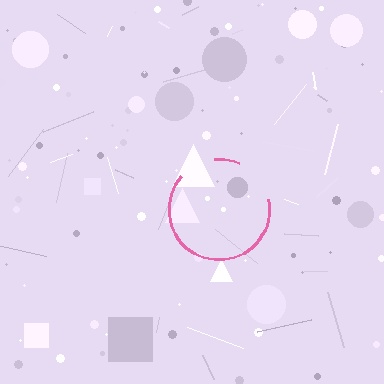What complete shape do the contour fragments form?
The contour fragments form a circle.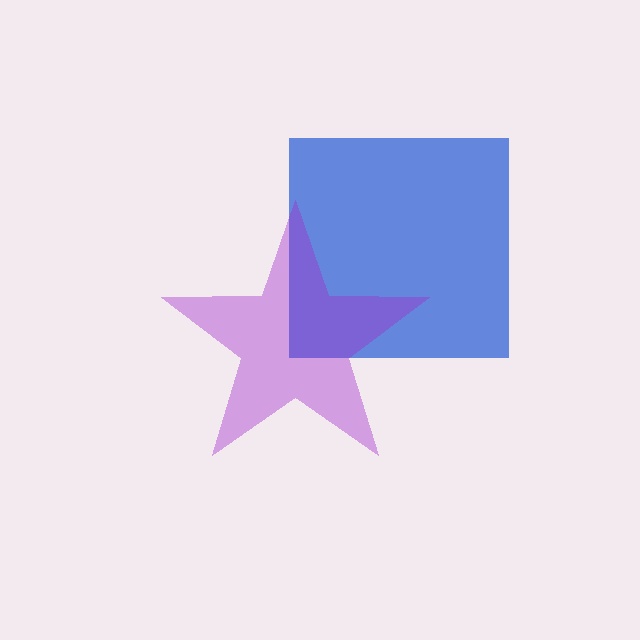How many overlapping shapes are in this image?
There are 2 overlapping shapes in the image.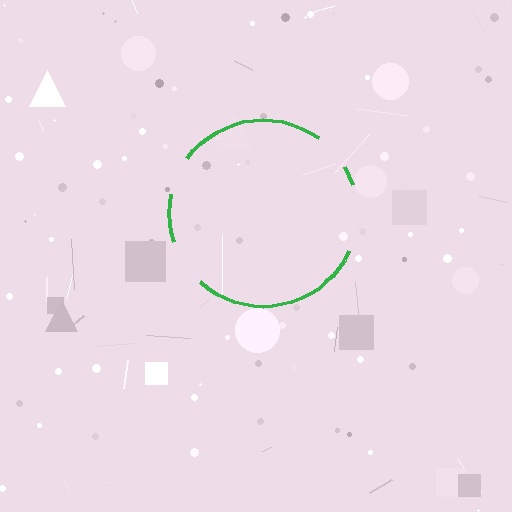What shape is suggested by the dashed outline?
The dashed outline suggests a circle.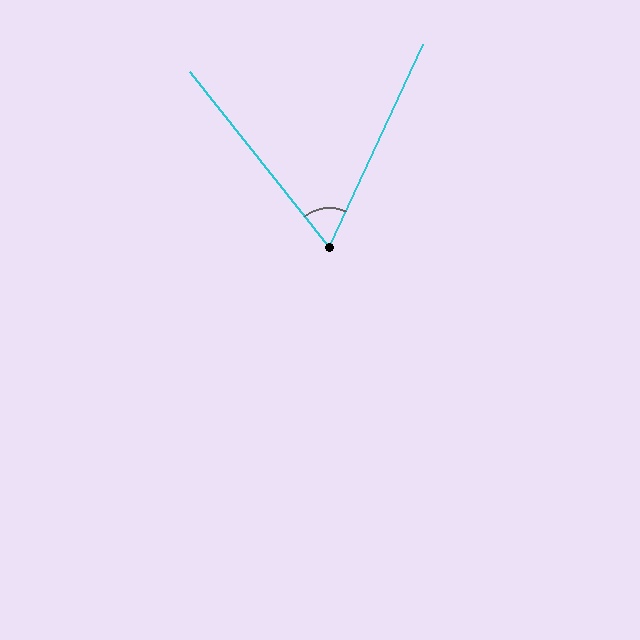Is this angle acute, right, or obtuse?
It is acute.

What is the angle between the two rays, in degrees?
Approximately 63 degrees.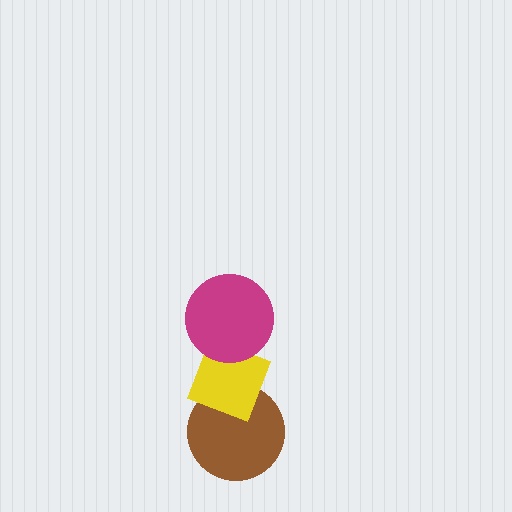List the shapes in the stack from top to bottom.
From top to bottom: the magenta circle, the yellow diamond, the brown circle.